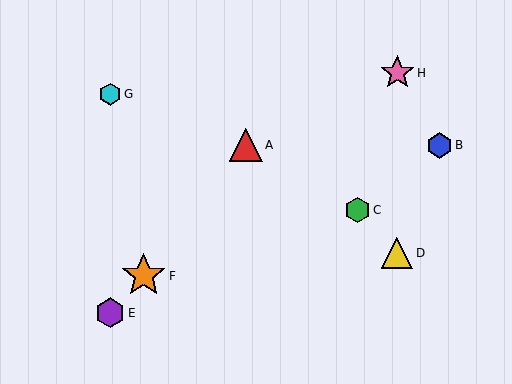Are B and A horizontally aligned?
Yes, both are at y≈145.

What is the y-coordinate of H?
Object H is at y≈73.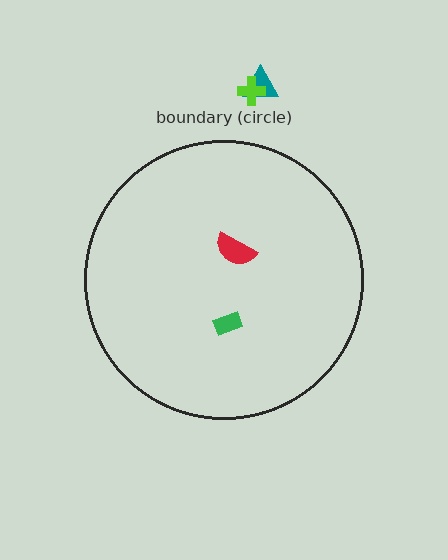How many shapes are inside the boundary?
2 inside, 2 outside.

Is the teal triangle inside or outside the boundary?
Outside.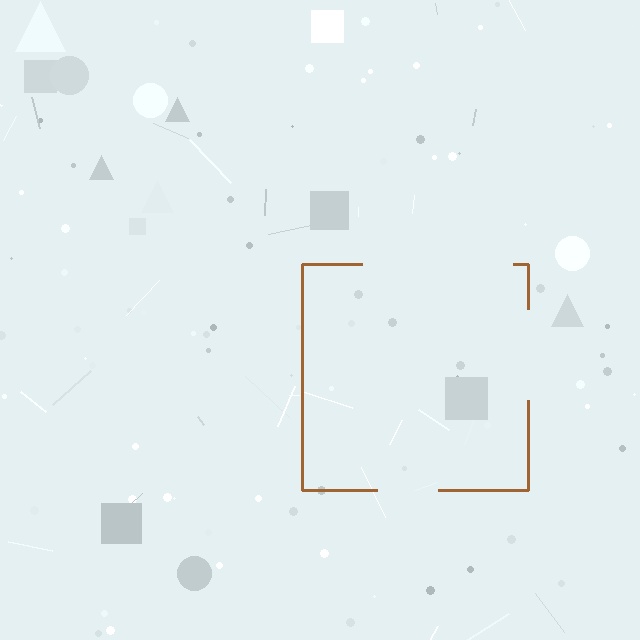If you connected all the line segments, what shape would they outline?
They would outline a square.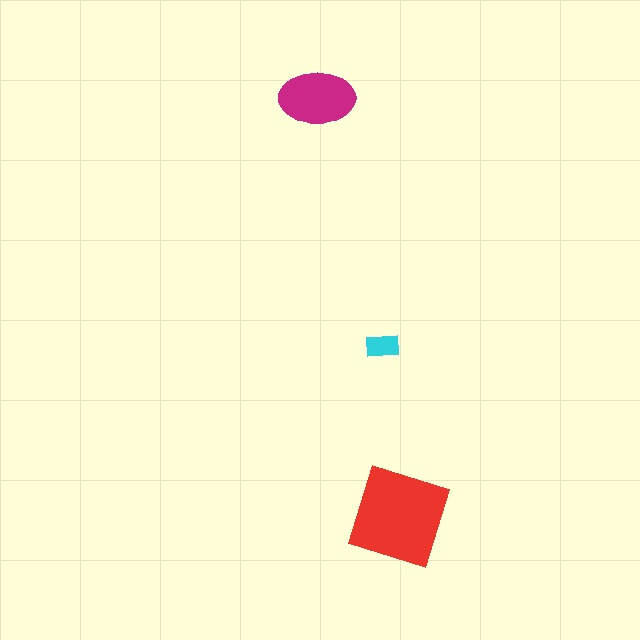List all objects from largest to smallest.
The red diamond, the magenta ellipse, the cyan rectangle.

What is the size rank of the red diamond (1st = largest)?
1st.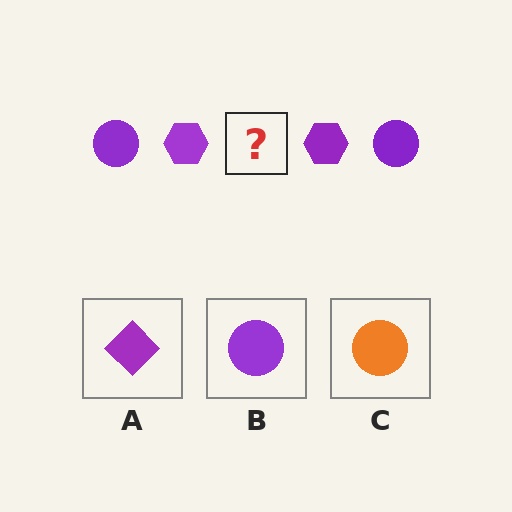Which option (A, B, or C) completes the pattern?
B.